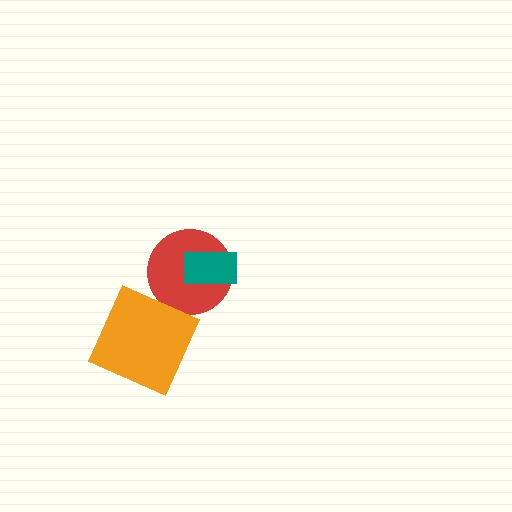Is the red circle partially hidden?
Yes, it is partially covered by another shape.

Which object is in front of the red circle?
The teal rectangle is in front of the red circle.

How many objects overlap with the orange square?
0 objects overlap with the orange square.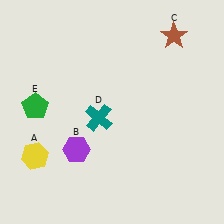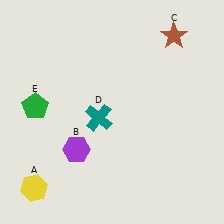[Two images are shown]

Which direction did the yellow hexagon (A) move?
The yellow hexagon (A) moved down.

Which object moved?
The yellow hexagon (A) moved down.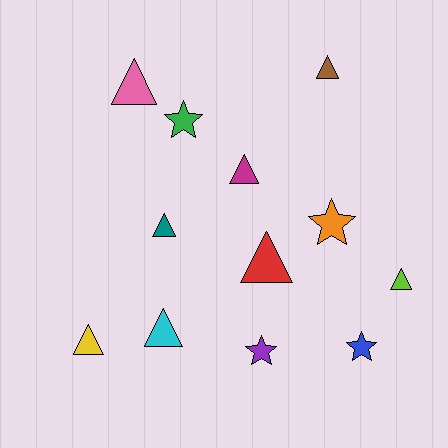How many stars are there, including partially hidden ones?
There are 4 stars.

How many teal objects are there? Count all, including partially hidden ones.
There is 1 teal object.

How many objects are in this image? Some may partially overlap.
There are 12 objects.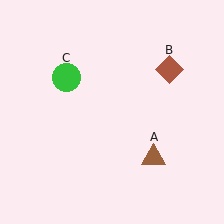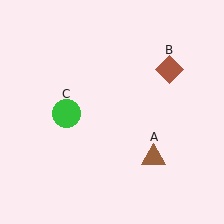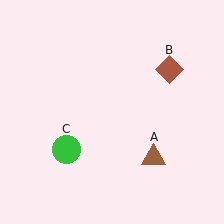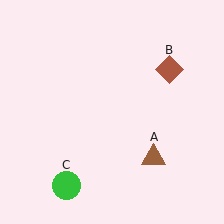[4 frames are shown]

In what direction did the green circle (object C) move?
The green circle (object C) moved down.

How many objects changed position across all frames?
1 object changed position: green circle (object C).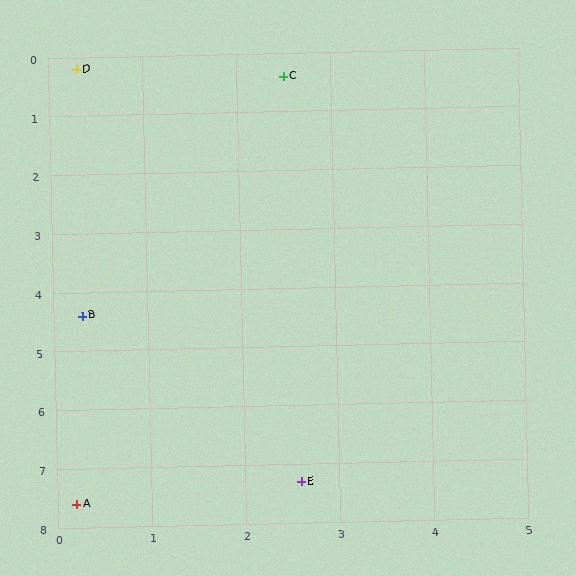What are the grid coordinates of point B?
Point B is at approximately (0.3, 4.4).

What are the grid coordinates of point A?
Point A is at approximately (0.2, 7.6).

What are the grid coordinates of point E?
Point E is at approximately (2.6, 7.3).